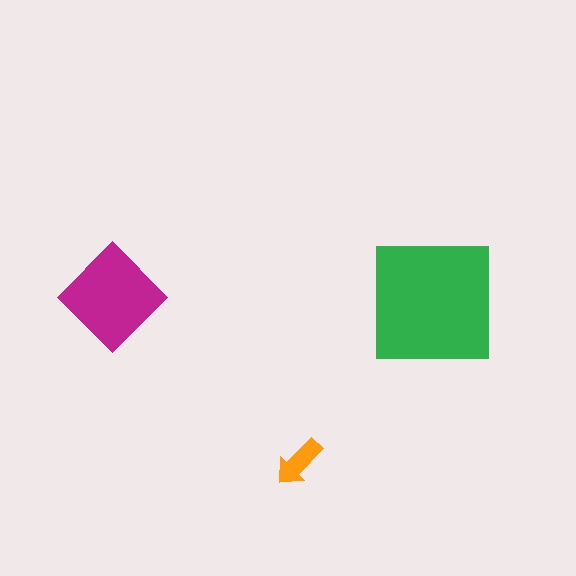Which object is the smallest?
The orange arrow.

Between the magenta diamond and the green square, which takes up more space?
The green square.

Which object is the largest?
The green square.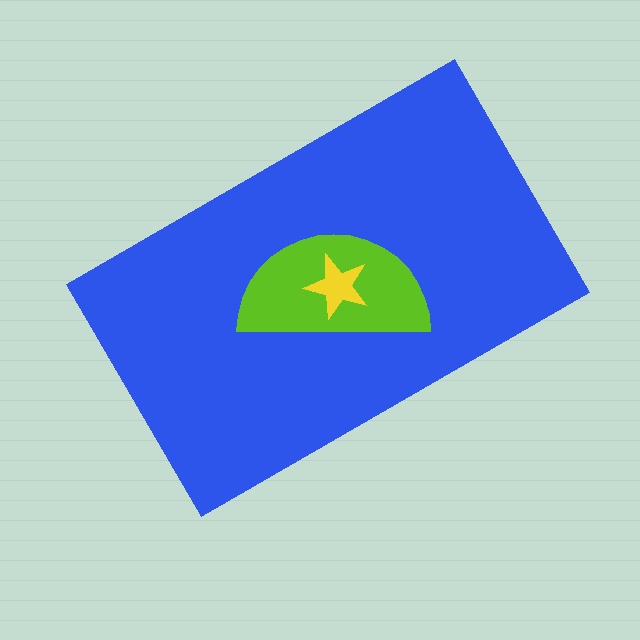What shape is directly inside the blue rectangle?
The lime semicircle.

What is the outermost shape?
The blue rectangle.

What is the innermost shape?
The yellow star.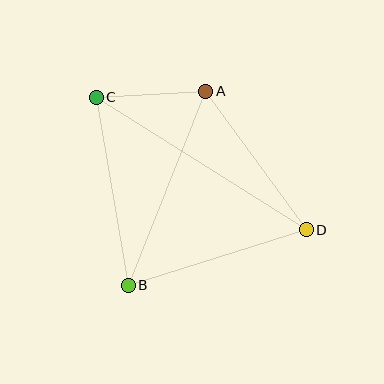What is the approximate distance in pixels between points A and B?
The distance between A and B is approximately 209 pixels.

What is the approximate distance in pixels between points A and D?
The distance between A and D is approximately 171 pixels.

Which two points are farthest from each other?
Points C and D are farthest from each other.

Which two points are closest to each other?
Points A and C are closest to each other.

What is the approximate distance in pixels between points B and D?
The distance between B and D is approximately 187 pixels.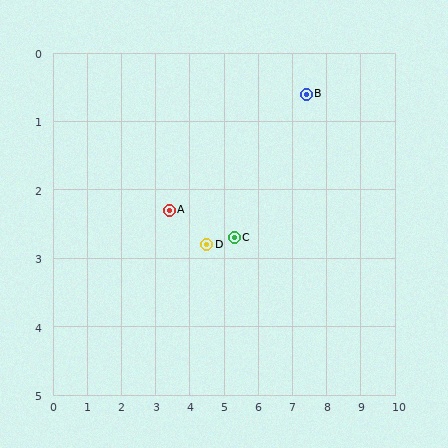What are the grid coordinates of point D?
Point D is at approximately (4.5, 2.8).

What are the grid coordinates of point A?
Point A is at approximately (3.4, 2.3).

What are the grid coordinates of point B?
Point B is at approximately (7.4, 0.6).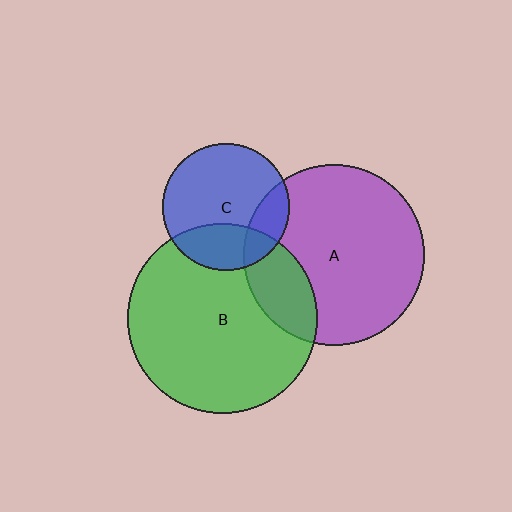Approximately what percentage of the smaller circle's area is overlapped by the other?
Approximately 30%.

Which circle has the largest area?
Circle B (green).